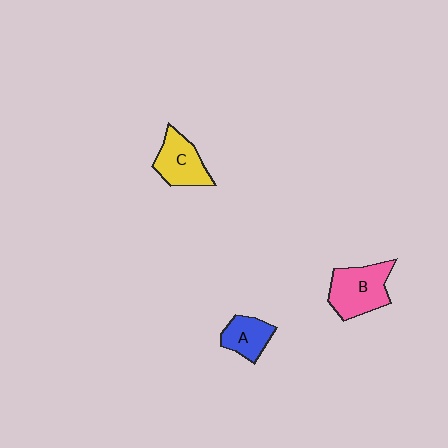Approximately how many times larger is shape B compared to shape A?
Approximately 1.6 times.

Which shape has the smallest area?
Shape A (blue).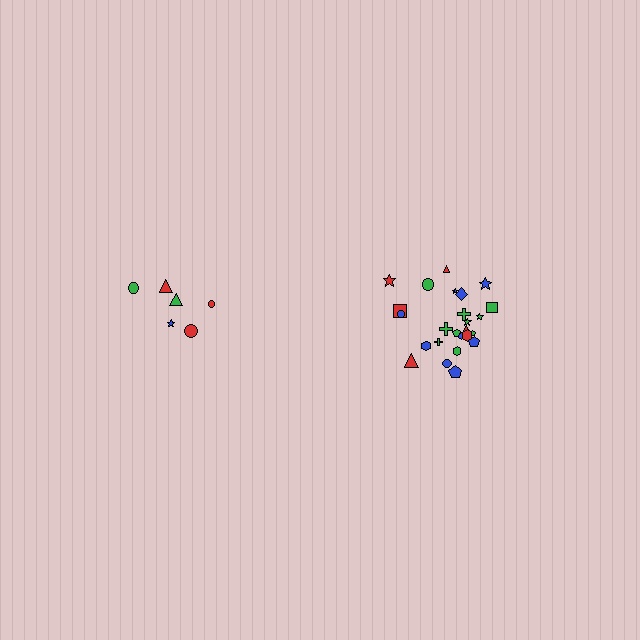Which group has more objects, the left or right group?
The right group.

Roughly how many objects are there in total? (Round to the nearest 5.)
Roughly 30 objects in total.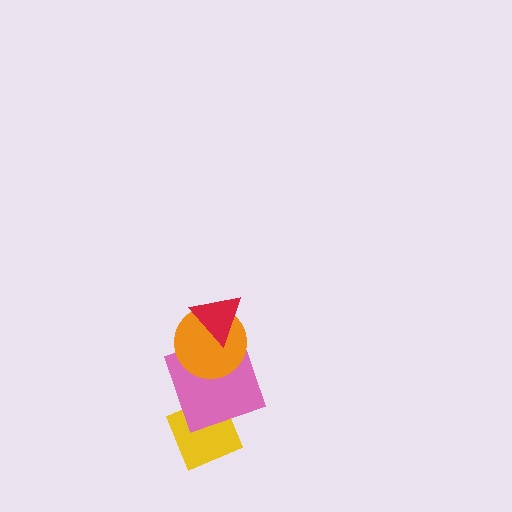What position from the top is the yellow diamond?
The yellow diamond is 4th from the top.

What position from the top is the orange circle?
The orange circle is 2nd from the top.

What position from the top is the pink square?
The pink square is 3rd from the top.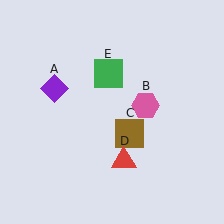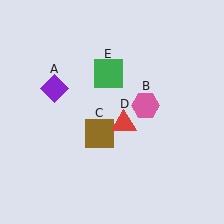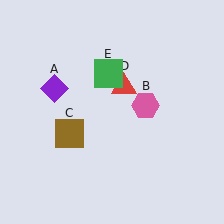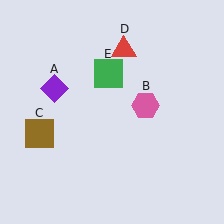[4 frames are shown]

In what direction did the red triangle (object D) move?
The red triangle (object D) moved up.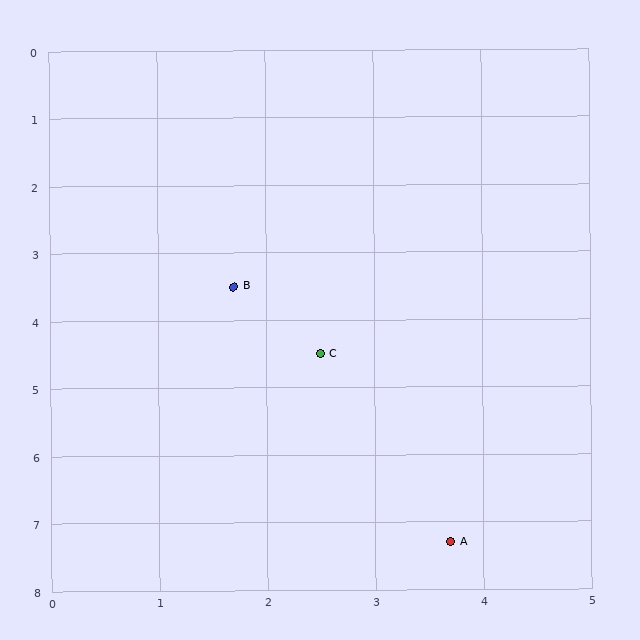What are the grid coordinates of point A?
Point A is at approximately (3.7, 7.3).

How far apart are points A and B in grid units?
Points A and B are about 4.3 grid units apart.